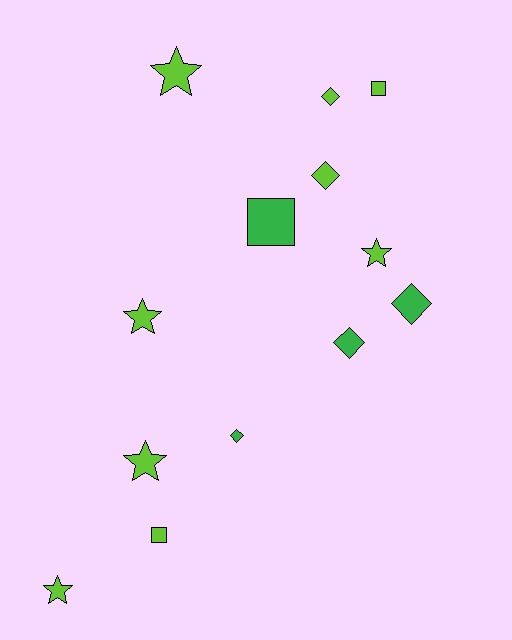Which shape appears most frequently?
Diamond, with 5 objects.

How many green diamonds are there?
There are 3 green diamonds.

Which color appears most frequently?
Lime, with 9 objects.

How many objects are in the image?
There are 13 objects.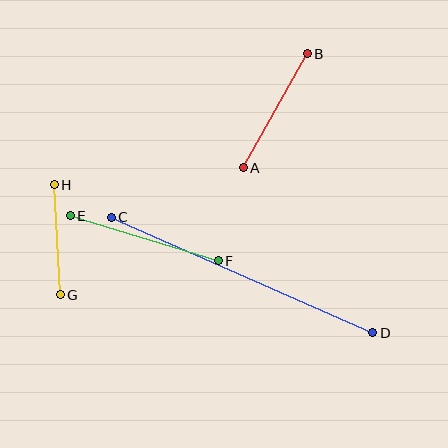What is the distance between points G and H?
The distance is approximately 110 pixels.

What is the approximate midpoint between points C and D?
The midpoint is at approximately (242, 275) pixels.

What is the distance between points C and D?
The distance is approximately 286 pixels.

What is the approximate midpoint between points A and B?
The midpoint is at approximately (275, 111) pixels.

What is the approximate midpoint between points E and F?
The midpoint is at approximately (144, 238) pixels.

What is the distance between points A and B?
The distance is approximately 131 pixels.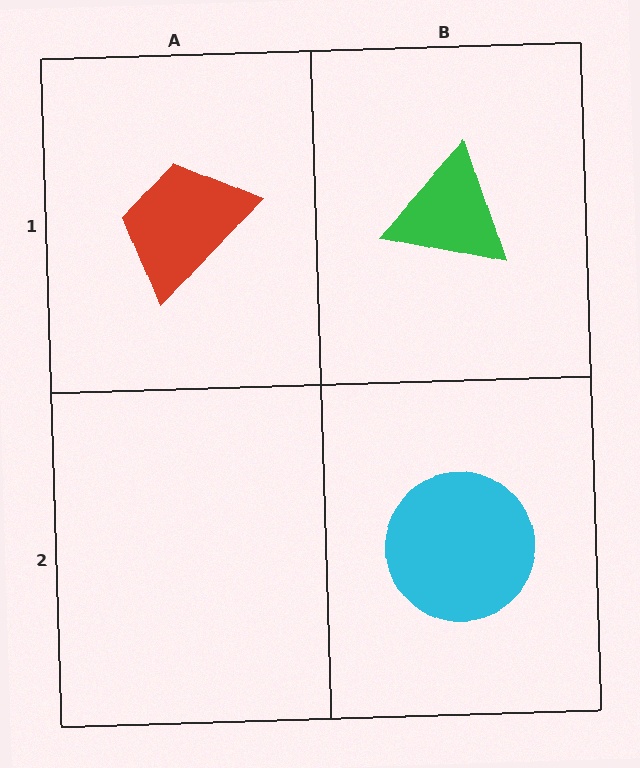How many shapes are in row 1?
2 shapes.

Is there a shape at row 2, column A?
No, that cell is empty.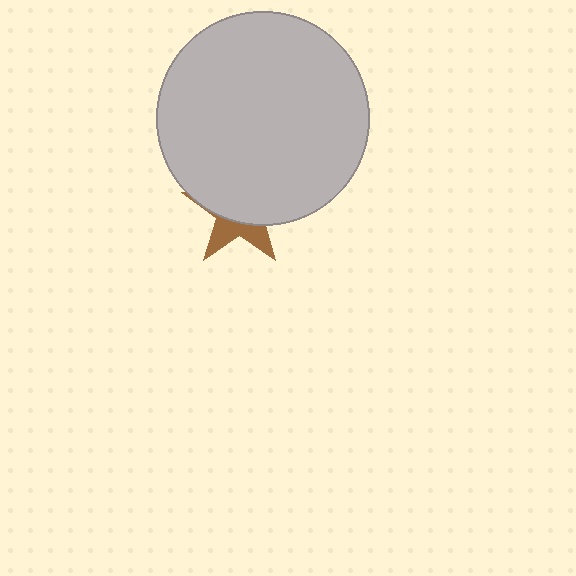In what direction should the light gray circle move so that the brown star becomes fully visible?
The light gray circle should move up. That is the shortest direction to clear the overlap and leave the brown star fully visible.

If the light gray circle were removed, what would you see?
You would see the complete brown star.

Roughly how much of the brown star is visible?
A small part of it is visible (roughly 34%).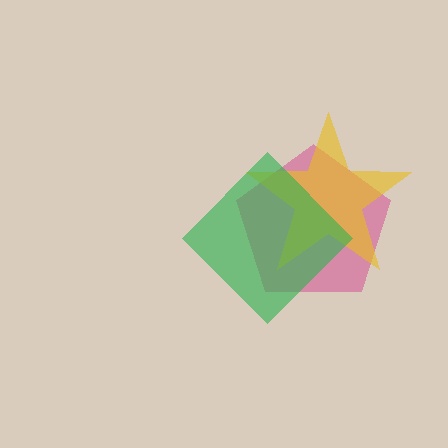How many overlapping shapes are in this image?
There are 3 overlapping shapes in the image.